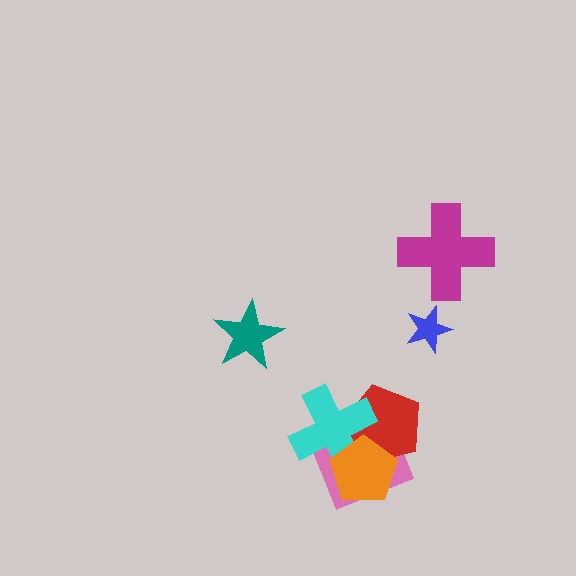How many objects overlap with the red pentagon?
3 objects overlap with the red pentagon.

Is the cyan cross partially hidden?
Yes, it is partially covered by another shape.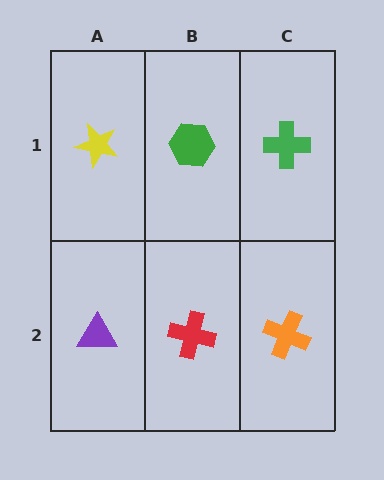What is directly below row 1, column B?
A red cross.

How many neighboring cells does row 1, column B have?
3.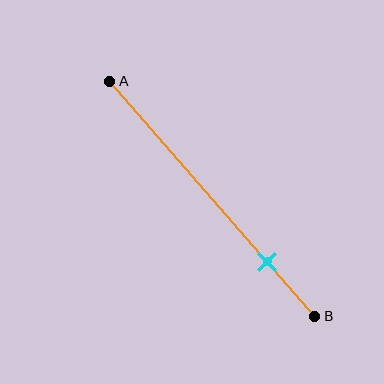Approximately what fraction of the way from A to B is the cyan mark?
The cyan mark is approximately 75% of the way from A to B.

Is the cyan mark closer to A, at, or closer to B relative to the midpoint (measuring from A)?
The cyan mark is closer to point B than the midpoint of segment AB.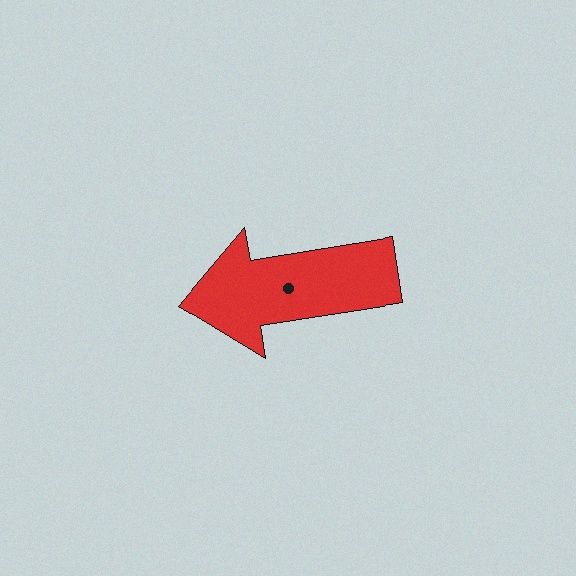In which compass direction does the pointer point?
West.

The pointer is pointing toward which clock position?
Roughly 9 o'clock.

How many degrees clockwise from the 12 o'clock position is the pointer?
Approximately 261 degrees.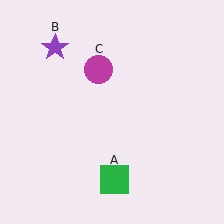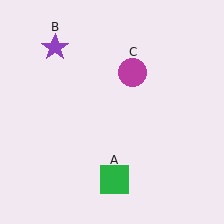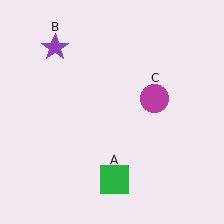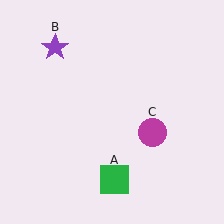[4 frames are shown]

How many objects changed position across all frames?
1 object changed position: magenta circle (object C).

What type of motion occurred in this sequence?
The magenta circle (object C) rotated clockwise around the center of the scene.